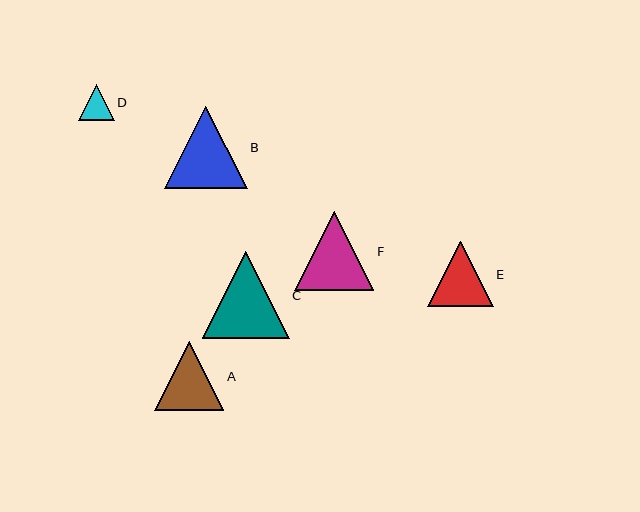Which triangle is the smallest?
Triangle D is the smallest with a size of approximately 36 pixels.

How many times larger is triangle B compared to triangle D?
Triangle B is approximately 2.3 times the size of triangle D.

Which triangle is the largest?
Triangle C is the largest with a size of approximately 87 pixels.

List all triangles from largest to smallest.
From largest to smallest: C, B, F, A, E, D.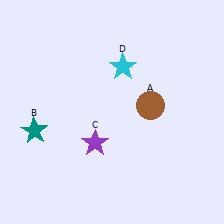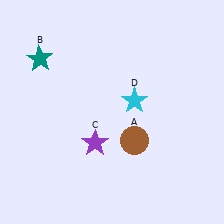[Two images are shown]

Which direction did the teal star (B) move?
The teal star (B) moved up.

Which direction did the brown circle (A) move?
The brown circle (A) moved down.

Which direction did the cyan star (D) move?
The cyan star (D) moved down.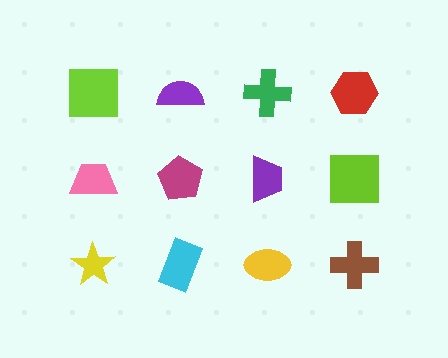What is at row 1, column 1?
A lime square.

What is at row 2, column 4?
A lime square.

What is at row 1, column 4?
A red hexagon.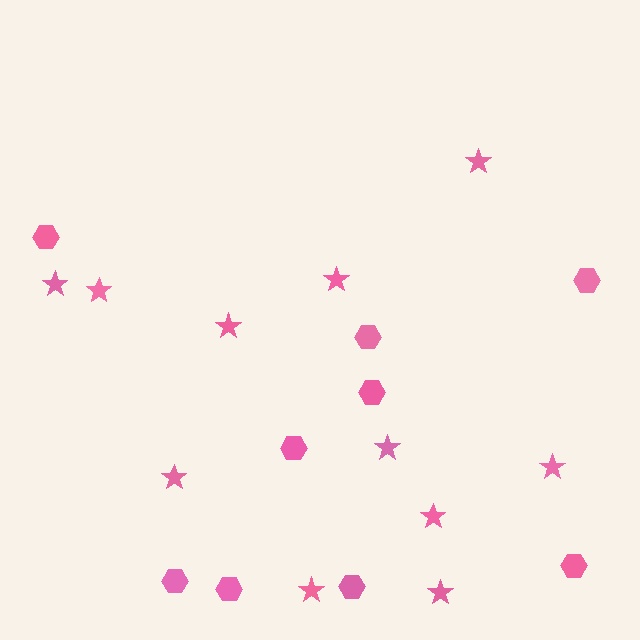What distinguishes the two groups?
There are 2 groups: one group of hexagons (9) and one group of stars (11).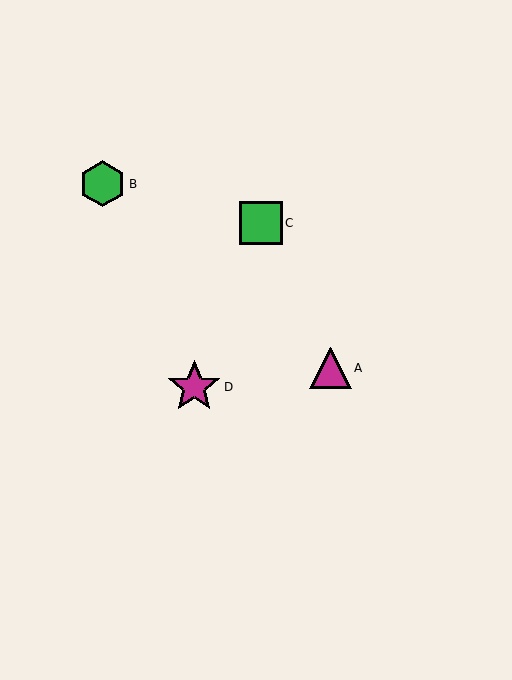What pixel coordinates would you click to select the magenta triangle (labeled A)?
Click at (331, 368) to select the magenta triangle A.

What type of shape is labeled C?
Shape C is a green square.